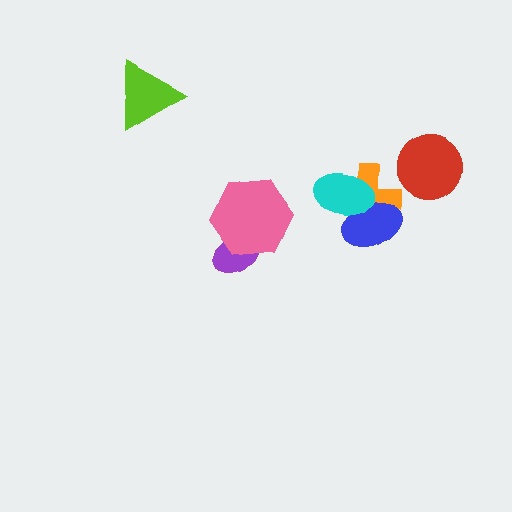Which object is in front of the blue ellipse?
The cyan ellipse is in front of the blue ellipse.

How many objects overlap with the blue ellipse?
2 objects overlap with the blue ellipse.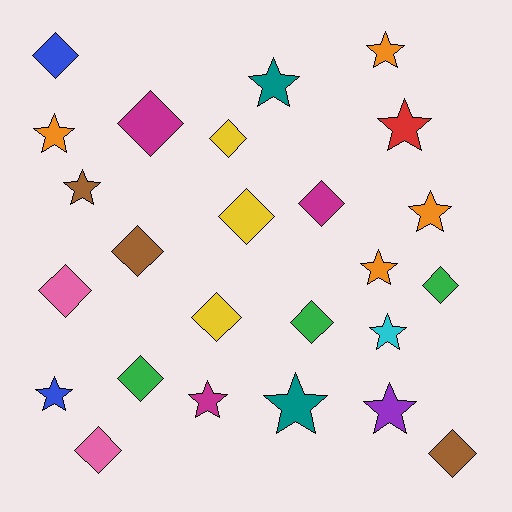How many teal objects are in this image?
There are 2 teal objects.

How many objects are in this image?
There are 25 objects.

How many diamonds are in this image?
There are 13 diamonds.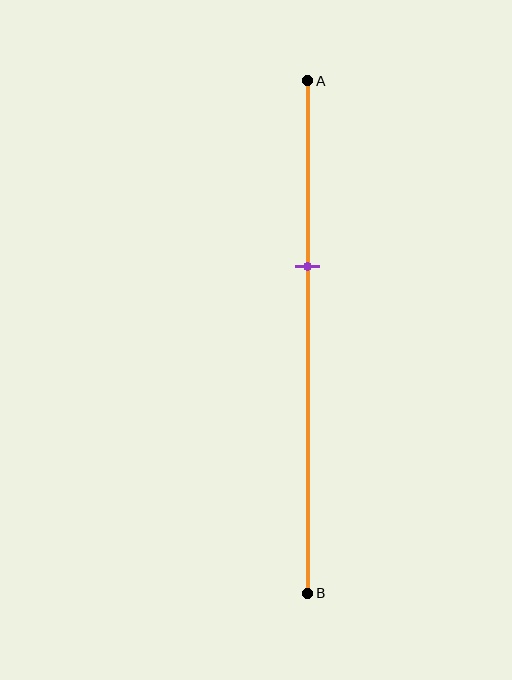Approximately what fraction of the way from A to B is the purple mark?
The purple mark is approximately 35% of the way from A to B.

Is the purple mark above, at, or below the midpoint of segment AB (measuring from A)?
The purple mark is above the midpoint of segment AB.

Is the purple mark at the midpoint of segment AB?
No, the mark is at about 35% from A, not at the 50% midpoint.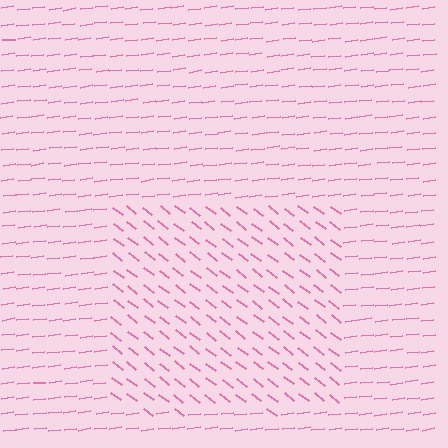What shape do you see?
I see a rectangle.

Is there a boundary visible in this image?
Yes, there is a texture boundary formed by a change in line orientation.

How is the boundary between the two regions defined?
The boundary is defined purely by a change in line orientation (approximately 45 degrees difference). All lines are the same color and thickness.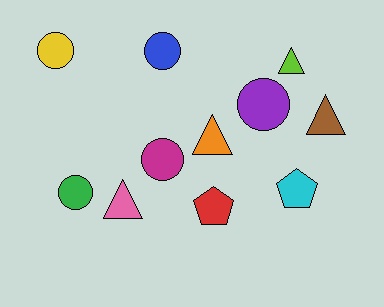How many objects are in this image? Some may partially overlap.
There are 11 objects.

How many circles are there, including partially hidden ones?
There are 5 circles.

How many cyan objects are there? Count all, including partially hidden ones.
There is 1 cyan object.